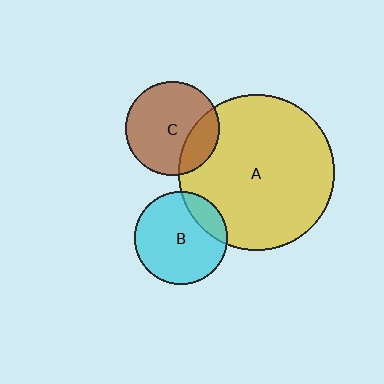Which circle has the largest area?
Circle A (yellow).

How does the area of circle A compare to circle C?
Approximately 2.7 times.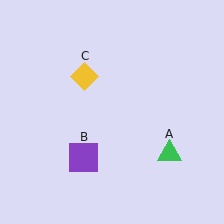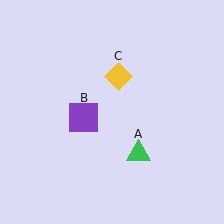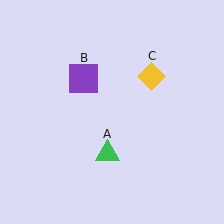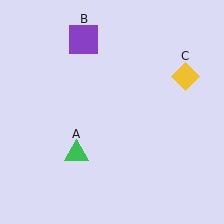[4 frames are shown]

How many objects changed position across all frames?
3 objects changed position: green triangle (object A), purple square (object B), yellow diamond (object C).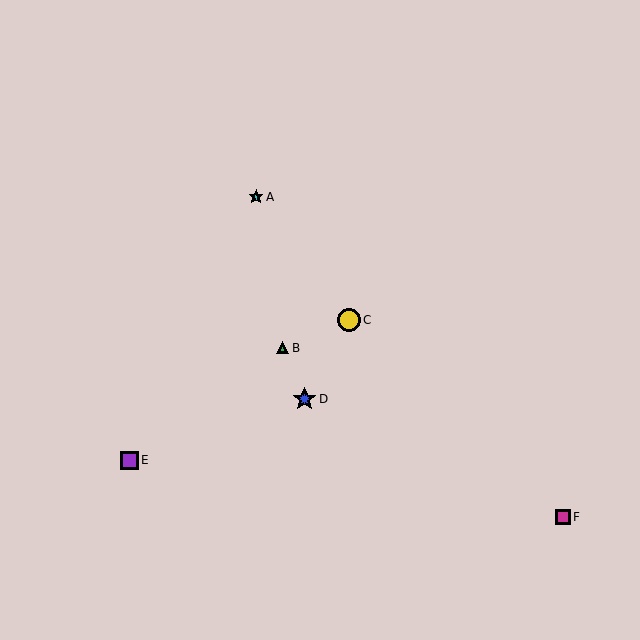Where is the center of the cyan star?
The center of the cyan star is at (256, 197).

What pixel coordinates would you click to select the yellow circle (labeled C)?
Click at (349, 320) to select the yellow circle C.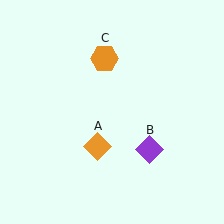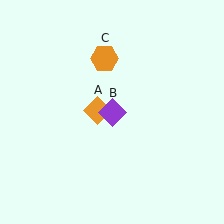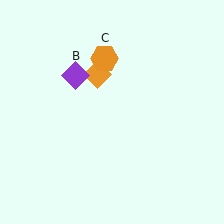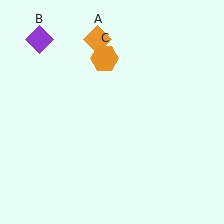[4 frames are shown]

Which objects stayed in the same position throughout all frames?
Orange hexagon (object C) remained stationary.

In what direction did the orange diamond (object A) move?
The orange diamond (object A) moved up.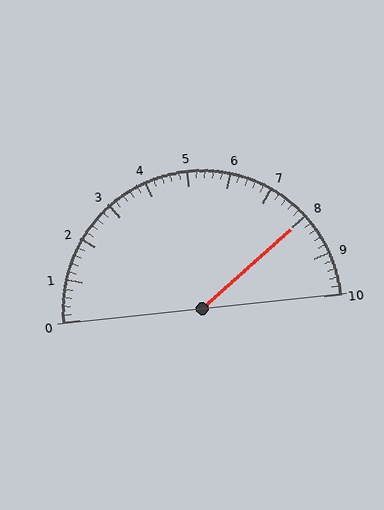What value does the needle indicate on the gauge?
The needle indicates approximately 8.0.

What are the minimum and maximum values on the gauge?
The gauge ranges from 0 to 10.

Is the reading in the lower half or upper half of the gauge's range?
The reading is in the upper half of the range (0 to 10).